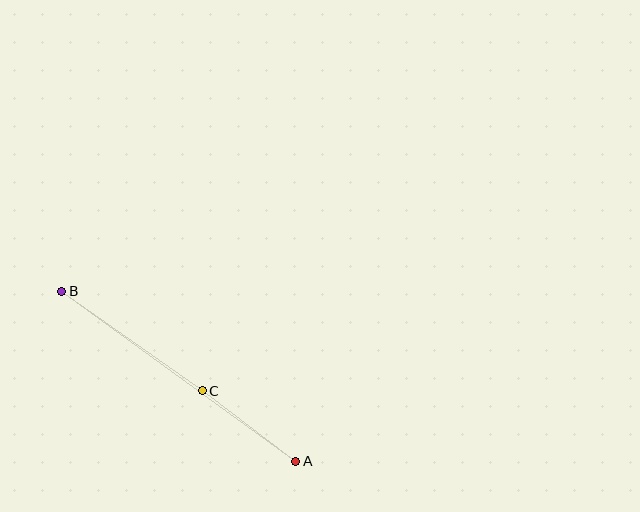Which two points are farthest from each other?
Points A and B are farthest from each other.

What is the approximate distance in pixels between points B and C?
The distance between B and C is approximately 172 pixels.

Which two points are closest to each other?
Points A and C are closest to each other.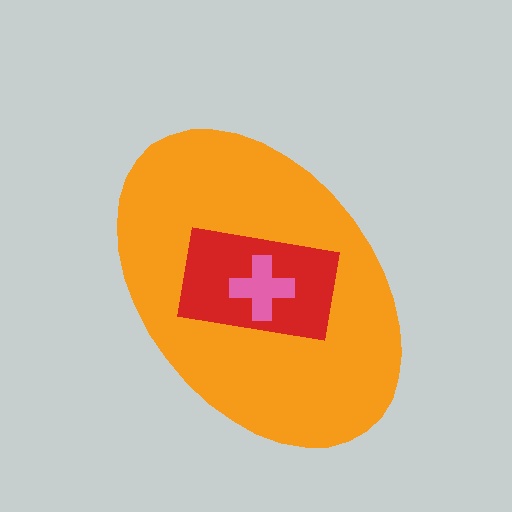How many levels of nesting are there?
3.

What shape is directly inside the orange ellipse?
The red rectangle.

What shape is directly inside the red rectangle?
The pink cross.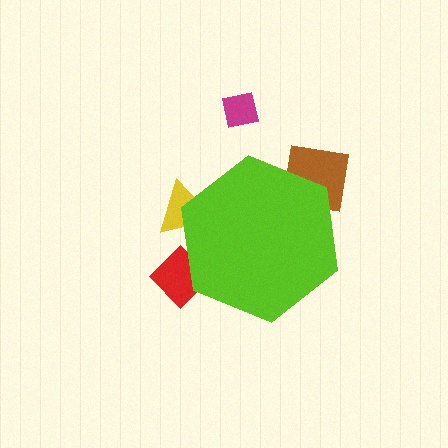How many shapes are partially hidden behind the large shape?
3 shapes are partially hidden.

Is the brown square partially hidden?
Yes, the brown square is partially hidden behind the lime hexagon.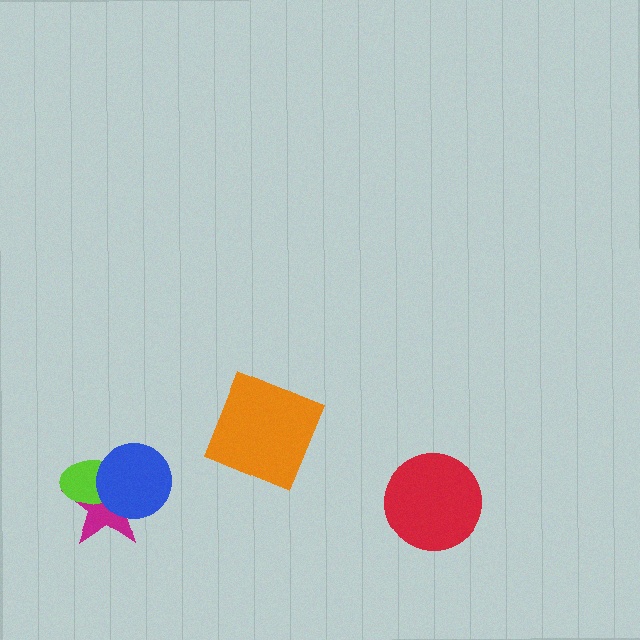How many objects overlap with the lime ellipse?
2 objects overlap with the lime ellipse.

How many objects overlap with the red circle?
0 objects overlap with the red circle.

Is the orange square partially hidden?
No, no other shape covers it.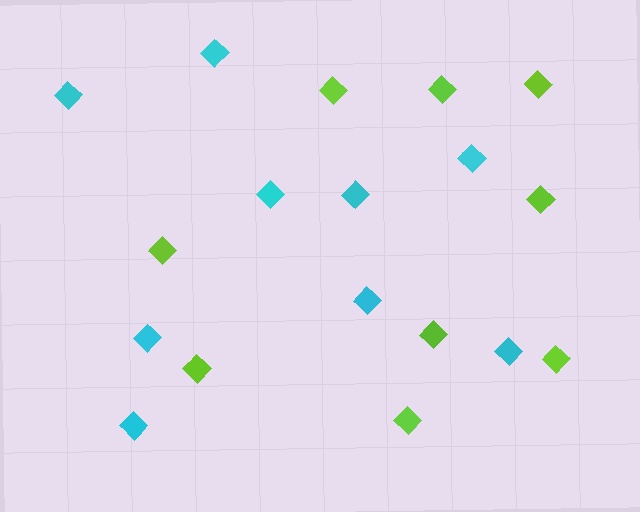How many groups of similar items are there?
There are 2 groups: one group of lime diamonds (9) and one group of cyan diamonds (9).